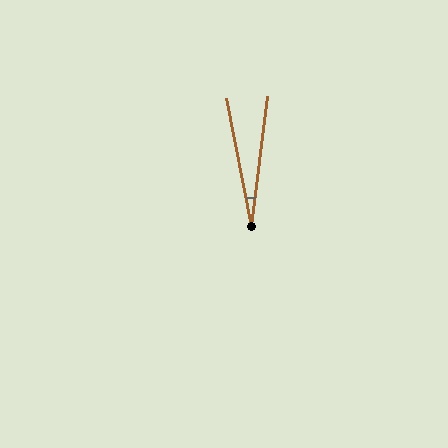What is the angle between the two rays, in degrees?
Approximately 18 degrees.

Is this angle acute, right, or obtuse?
It is acute.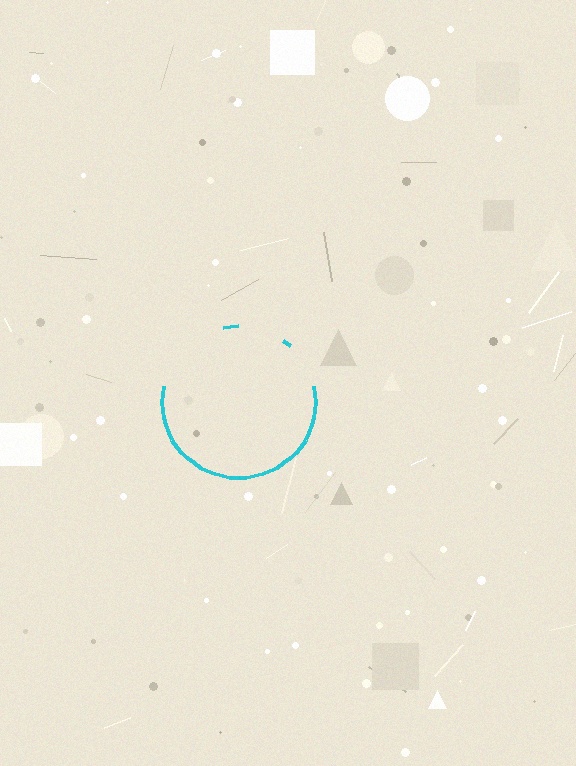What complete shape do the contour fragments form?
The contour fragments form a circle.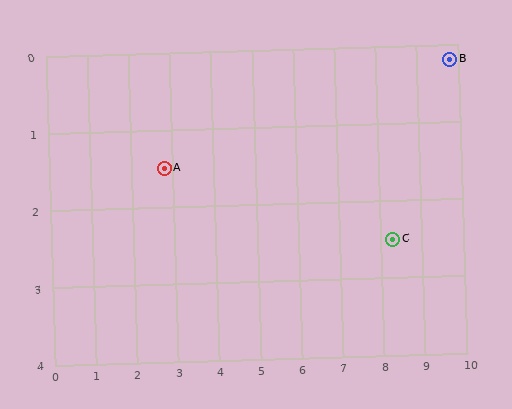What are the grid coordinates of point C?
Point C is at approximately (8.3, 2.5).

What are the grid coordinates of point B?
Point B is at approximately (9.8, 0.2).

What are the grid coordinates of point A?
Point A is at approximately (2.8, 1.5).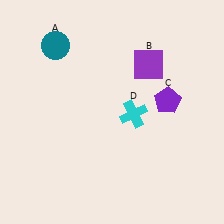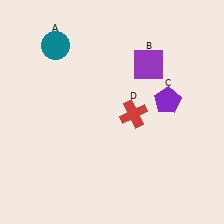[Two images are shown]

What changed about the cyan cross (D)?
In Image 1, D is cyan. In Image 2, it changed to red.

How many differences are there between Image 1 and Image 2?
There is 1 difference between the two images.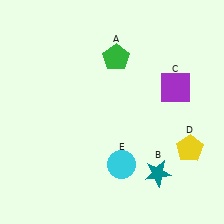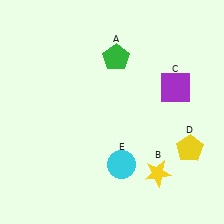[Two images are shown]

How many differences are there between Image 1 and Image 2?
There is 1 difference between the two images.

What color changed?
The star (B) changed from teal in Image 1 to yellow in Image 2.